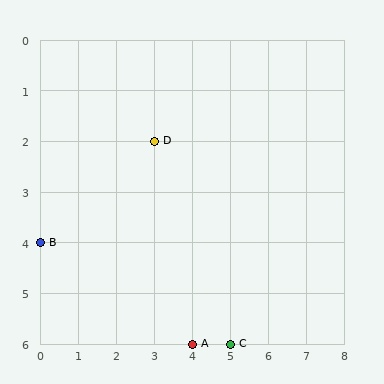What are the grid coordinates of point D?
Point D is at grid coordinates (3, 2).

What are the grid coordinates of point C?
Point C is at grid coordinates (5, 6).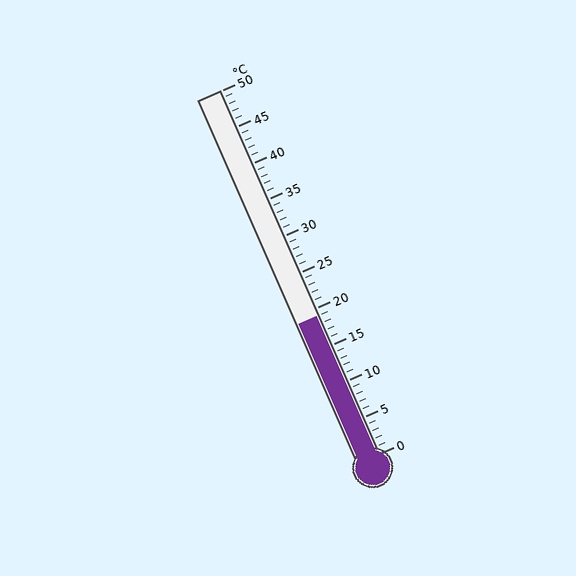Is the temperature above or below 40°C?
The temperature is below 40°C.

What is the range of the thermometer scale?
The thermometer scale ranges from 0°C to 50°C.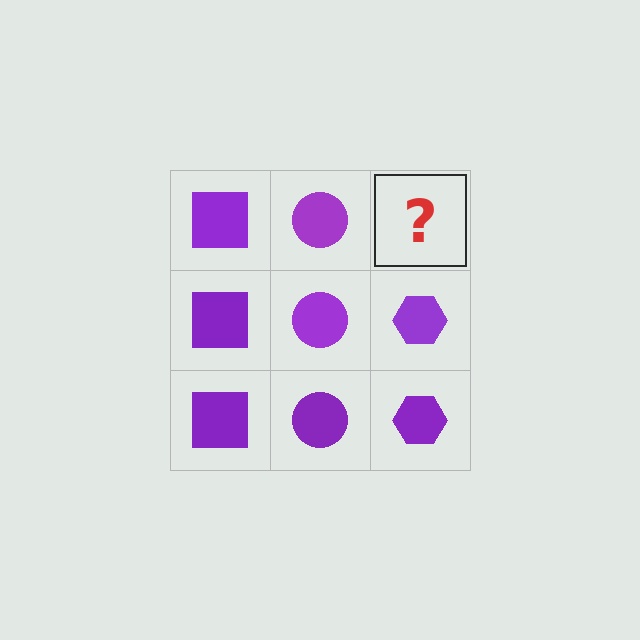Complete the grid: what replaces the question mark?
The question mark should be replaced with a purple hexagon.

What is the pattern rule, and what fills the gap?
The rule is that each column has a consistent shape. The gap should be filled with a purple hexagon.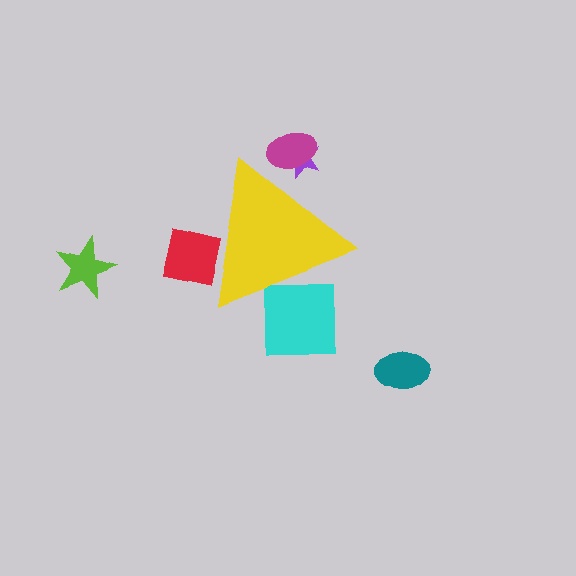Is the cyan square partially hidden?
Yes, the cyan square is partially hidden behind the yellow triangle.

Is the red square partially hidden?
Yes, the red square is partially hidden behind the yellow triangle.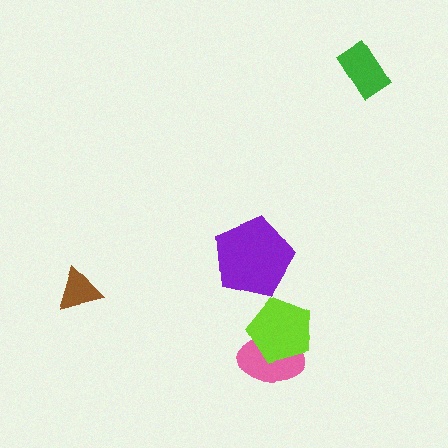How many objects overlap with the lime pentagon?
1 object overlaps with the lime pentagon.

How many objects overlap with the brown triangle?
0 objects overlap with the brown triangle.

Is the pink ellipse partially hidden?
Yes, it is partially covered by another shape.